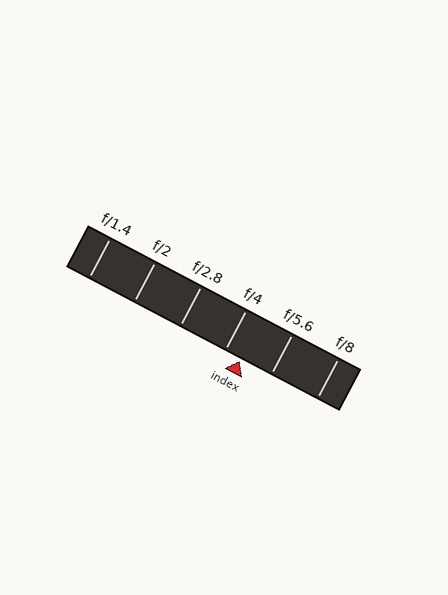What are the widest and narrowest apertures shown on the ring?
The widest aperture shown is f/1.4 and the narrowest is f/8.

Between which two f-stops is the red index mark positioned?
The index mark is between f/4 and f/5.6.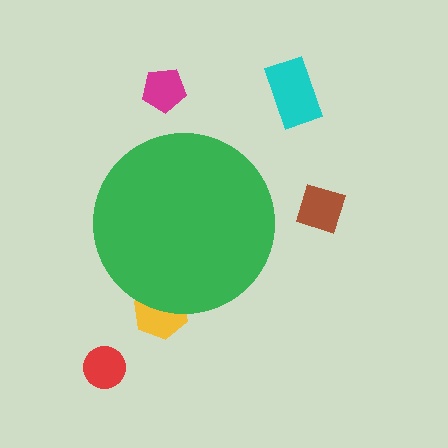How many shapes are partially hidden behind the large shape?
1 shape is partially hidden.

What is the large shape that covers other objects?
A green circle.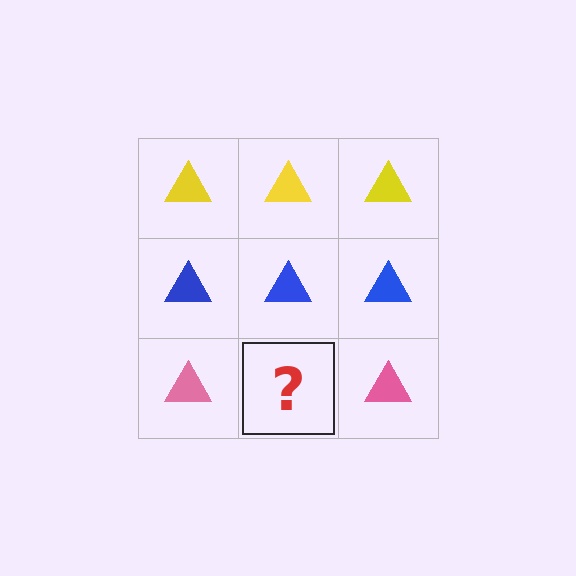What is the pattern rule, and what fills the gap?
The rule is that each row has a consistent color. The gap should be filled with a pink triangle.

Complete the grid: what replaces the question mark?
The question mark should be replaced with a pink triangle.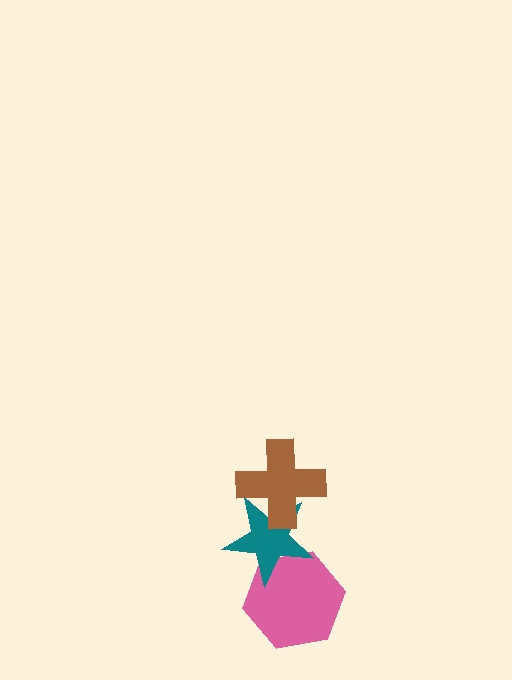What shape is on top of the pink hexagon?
The teal star is on top of the pink hexagon.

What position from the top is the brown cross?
The brown cross is 1st from the top.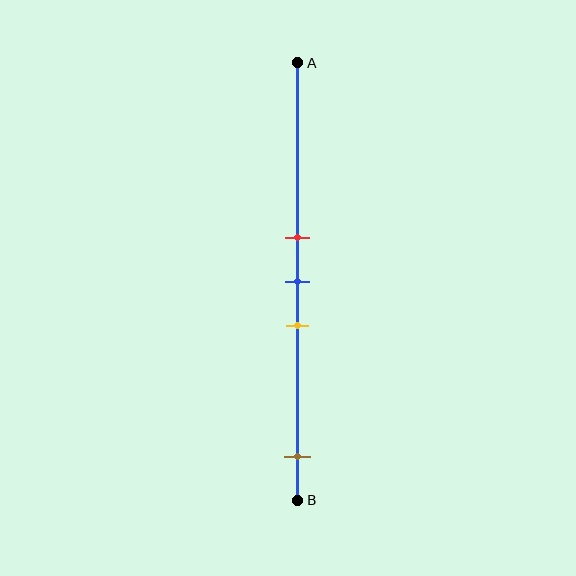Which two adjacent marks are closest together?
The red and blue marks are the closest adjacent pair.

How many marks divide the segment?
There are 4 marks dividing the segment.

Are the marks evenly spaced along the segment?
No, the marks are not evenly spaced.